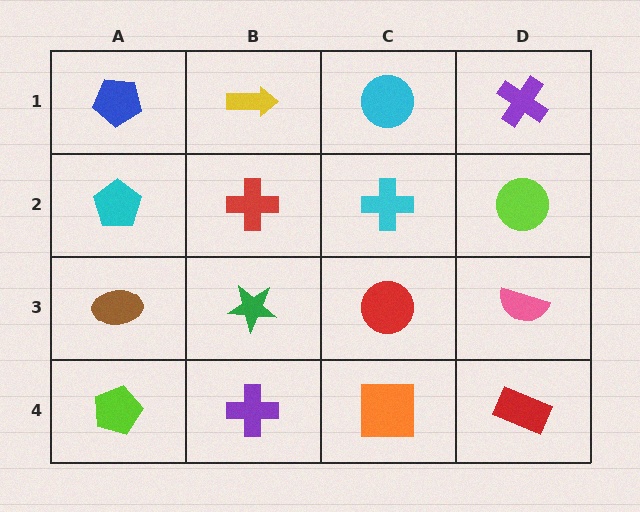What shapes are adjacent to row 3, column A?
A cyan pentagon (row 2, column A), a lime pentagon (row 4, column A), a green star (row 3, column B).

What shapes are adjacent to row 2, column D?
A purple cross (row 1, column D), a pink semicircle (row 3, column D), a cyan cross (row 2, column C).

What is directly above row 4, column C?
A red circle.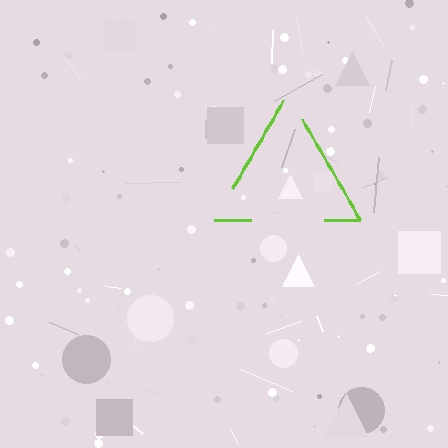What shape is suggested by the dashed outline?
The dashed outline suggests a triangle.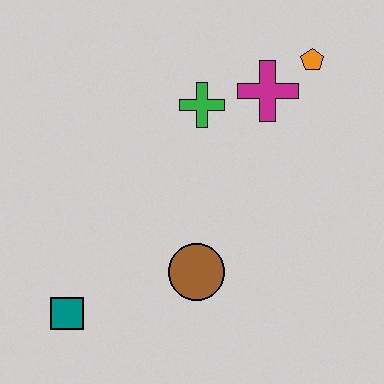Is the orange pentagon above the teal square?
Yes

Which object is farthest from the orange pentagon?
The teal square is farthest from the orange pentagon.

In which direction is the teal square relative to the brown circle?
The teal square is to the left of the brown circle.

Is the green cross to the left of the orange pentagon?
Yes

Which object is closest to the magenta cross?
The orange pentagon is closest to the magenta cross.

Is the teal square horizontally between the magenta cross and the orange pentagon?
No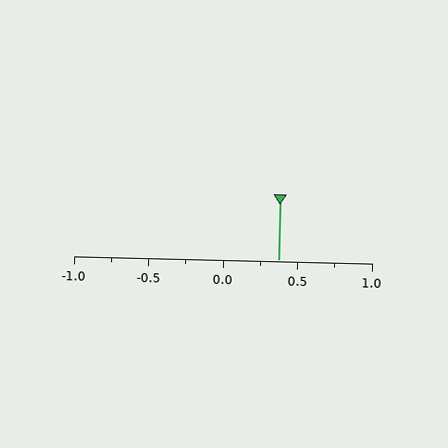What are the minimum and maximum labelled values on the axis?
The axis runs from -1.0 to 1.0.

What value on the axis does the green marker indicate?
The marker indicates approximately 0.38.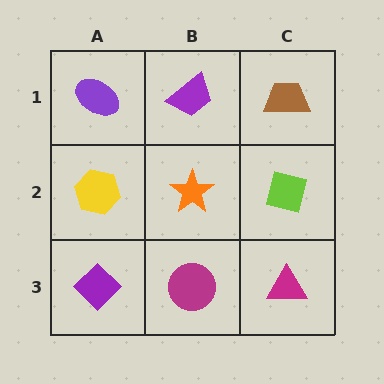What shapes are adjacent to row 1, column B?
An orange star (row 2, column B), a purple ellipse (row 1, column A), a brown trapezoid (row 1, column C).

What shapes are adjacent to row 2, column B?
A purple trapezoid (row 1, column B), a magenta circle (row 3, column B), a yellow hexagon (row 2, column A), a lime square (row 2, column C).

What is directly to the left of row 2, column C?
An orange star.